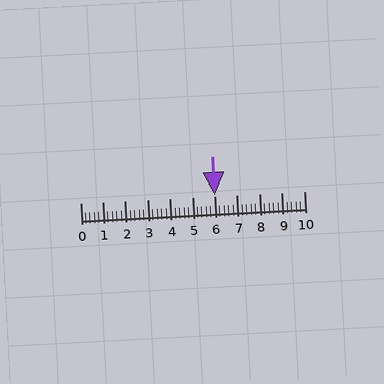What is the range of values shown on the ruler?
The ruler shows values from 0 to 10.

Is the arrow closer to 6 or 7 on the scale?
The arrow is closer to 6.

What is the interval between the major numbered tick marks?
The major tick marks are spaced 1 units apart.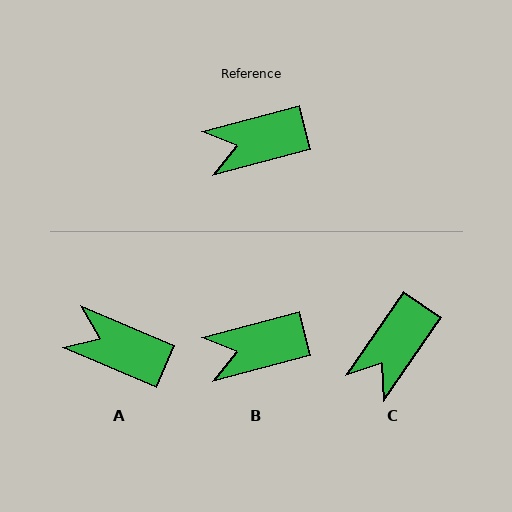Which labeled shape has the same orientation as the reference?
B.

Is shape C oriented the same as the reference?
No, it is off by about 40 degrees.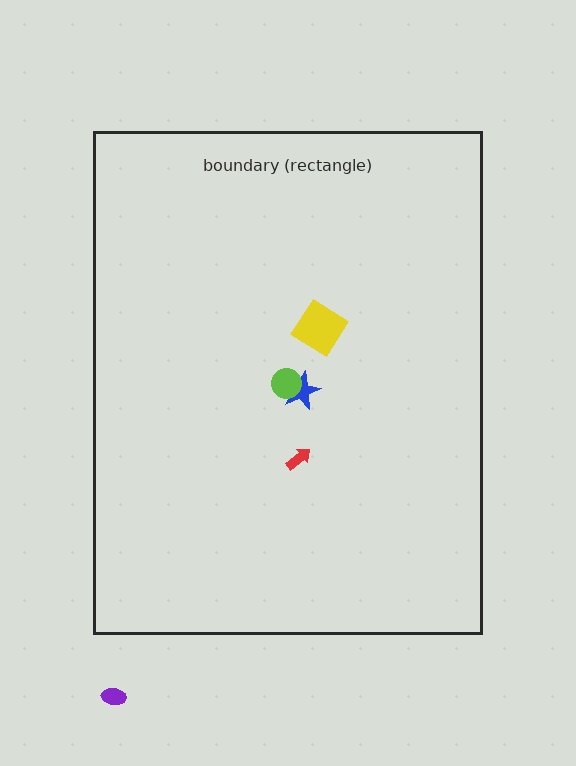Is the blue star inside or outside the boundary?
Inside.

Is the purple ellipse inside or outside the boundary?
Outside.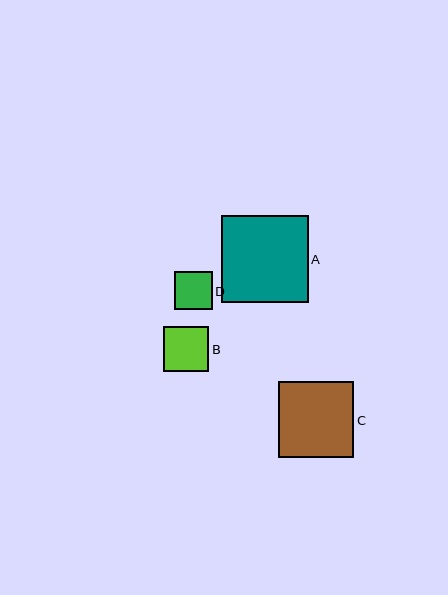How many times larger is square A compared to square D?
Square A is approximately 2.3 times the size of square D.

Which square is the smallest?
Square D is the smallest with a size of approximately 37 pixels.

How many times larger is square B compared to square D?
Square B is approximately 1.2 times the size of square D.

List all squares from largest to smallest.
From largest to smallest: A, C, B, D.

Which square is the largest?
Square A is the largest with a size of approximately 87 pixels.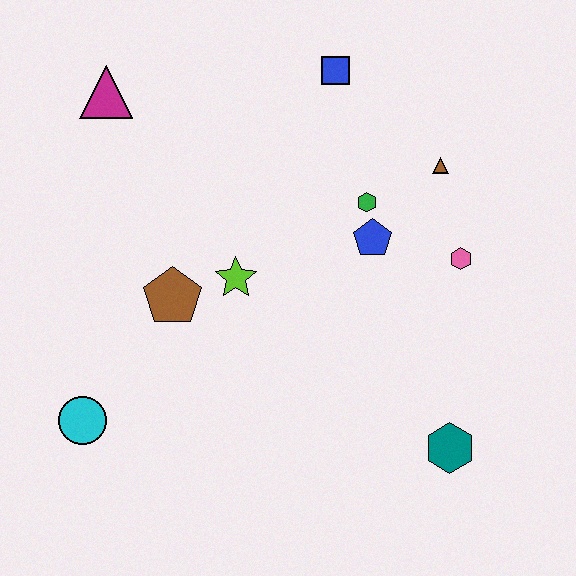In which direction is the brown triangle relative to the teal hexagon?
The brown triangle is above the teal hexagon.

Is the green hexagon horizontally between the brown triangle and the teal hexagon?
No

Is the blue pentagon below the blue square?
Yes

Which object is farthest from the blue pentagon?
The cyan circle is farthest from the blue pentagon.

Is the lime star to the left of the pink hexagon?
Yes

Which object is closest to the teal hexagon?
The pink hexagon is closest to the teal hexagon.